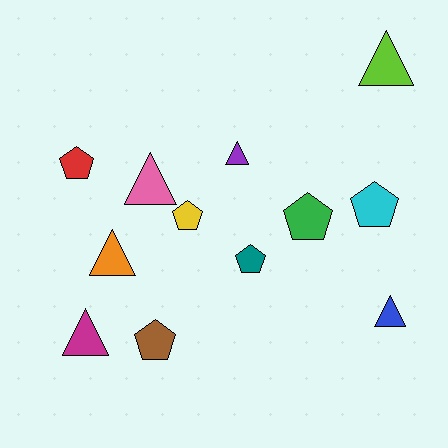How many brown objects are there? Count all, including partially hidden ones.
There is 1 brown object.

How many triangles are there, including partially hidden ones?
There are 6 triangles.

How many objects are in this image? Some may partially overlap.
There are 12 objects.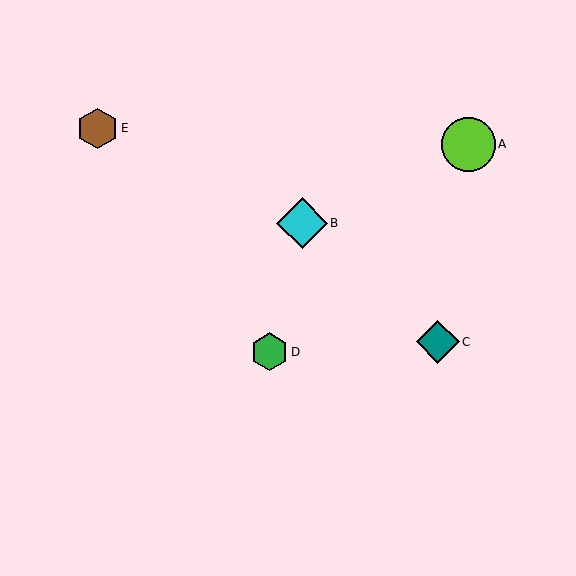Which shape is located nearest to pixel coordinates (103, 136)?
The brown hexagon (labeled E) at (97, 128) is nearest to that location.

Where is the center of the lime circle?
The center of the lime circle is at (469, 144).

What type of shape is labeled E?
Shape E is a brown hexagon.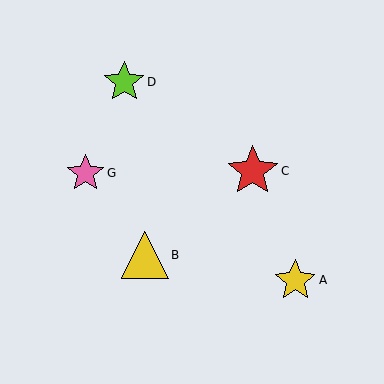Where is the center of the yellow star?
The center of the yellow star is at (295, 280).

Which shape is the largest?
The red star (labeled C) is the largest.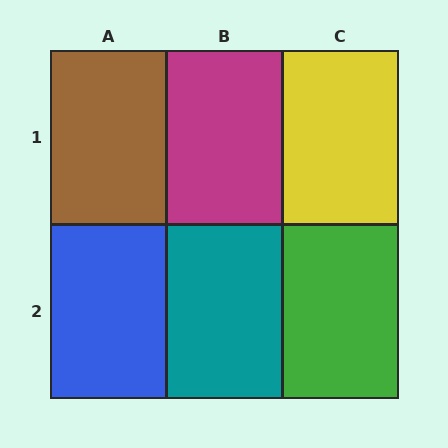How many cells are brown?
1 cell is brown.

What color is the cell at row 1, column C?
Yellow.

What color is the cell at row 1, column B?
Magenta.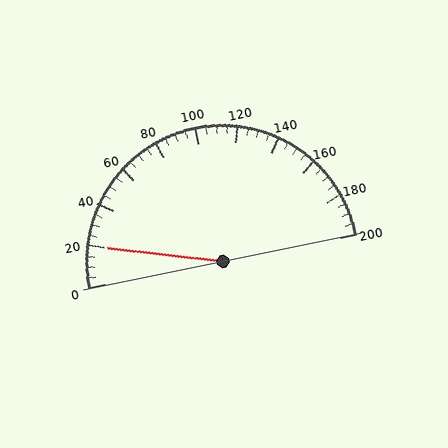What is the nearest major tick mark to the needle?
The nearest major tick mark is 20.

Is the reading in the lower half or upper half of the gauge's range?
The reading is in the lower half of the range (0 to 200).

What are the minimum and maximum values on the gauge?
The gauge ranges from 0 to 200.